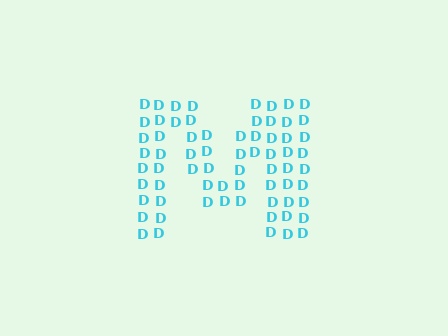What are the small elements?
The small elements are letter D's.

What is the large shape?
The large shape is the letter M.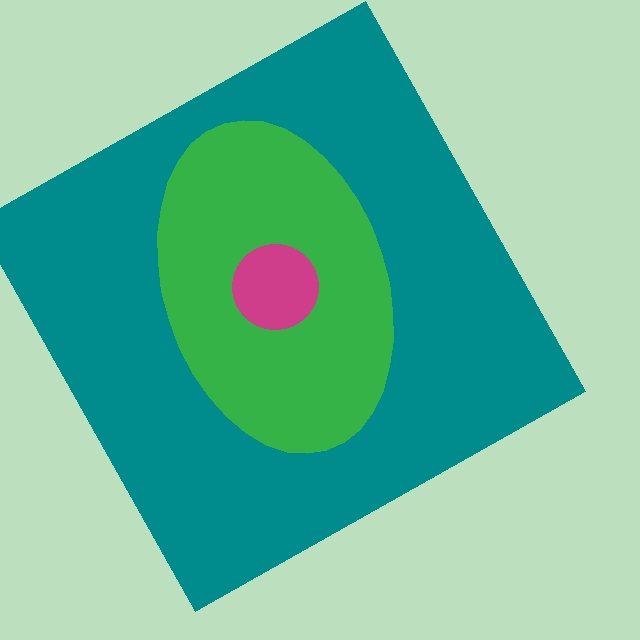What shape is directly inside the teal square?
The green ellipse.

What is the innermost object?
The magenta circle.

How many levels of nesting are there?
3.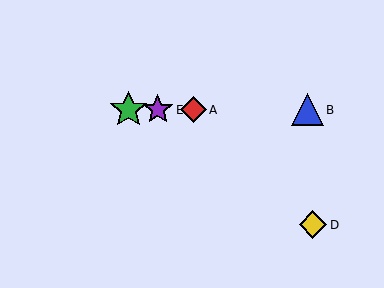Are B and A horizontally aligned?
Yes, both are at y≈110.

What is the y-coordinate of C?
Object C is at y≈110.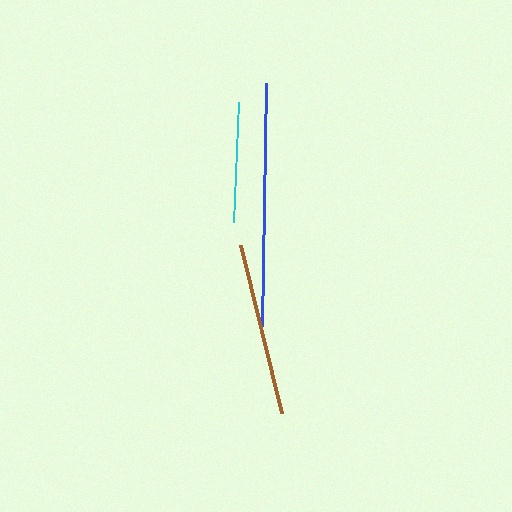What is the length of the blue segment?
The blue segment is approximately 243 pixels long.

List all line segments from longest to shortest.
From longest to shortest: blue, brown, cyan.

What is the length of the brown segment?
The brown segment is approximately 172 pixels long.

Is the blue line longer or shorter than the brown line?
The blue line is longer than the brown line.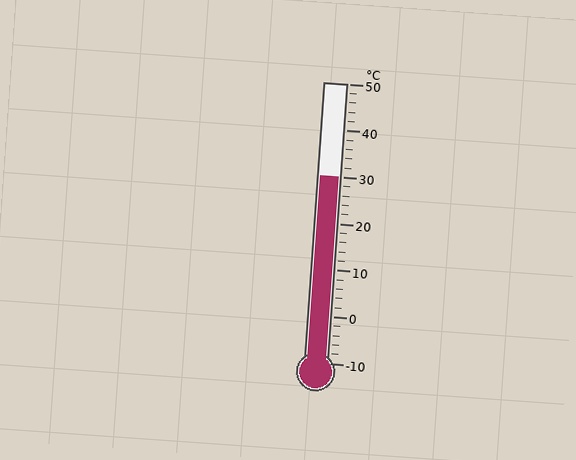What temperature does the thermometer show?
The thermometer shows approximately 30°C.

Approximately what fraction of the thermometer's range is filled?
The thermometer is filled to approximately 65% of its range.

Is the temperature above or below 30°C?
The temperature is at 30°C.